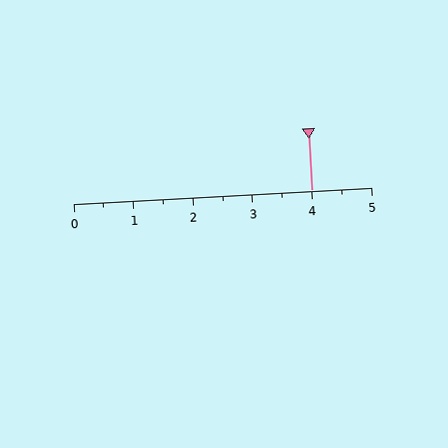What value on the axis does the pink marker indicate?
The marker indicates approximately 4.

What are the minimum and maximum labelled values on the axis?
The axis runs from 0 to 5.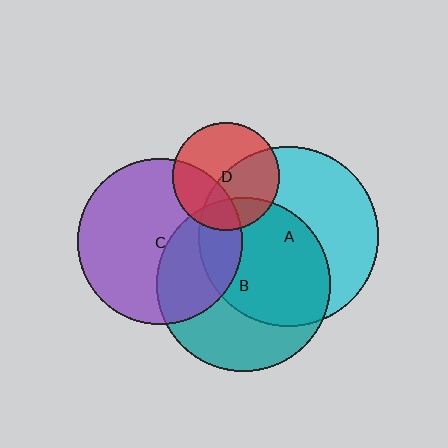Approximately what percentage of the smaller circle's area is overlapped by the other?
Approximately 20%.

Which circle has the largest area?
Circle A (cyan).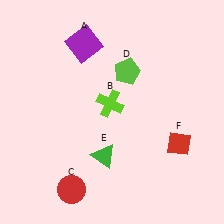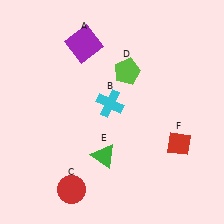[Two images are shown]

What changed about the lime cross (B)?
In Image 1, B is lime. In Image 2, it changed to cyan.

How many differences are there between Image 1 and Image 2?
There is 1 difference between the two images.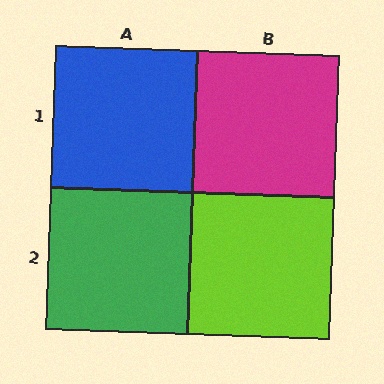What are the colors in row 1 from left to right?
Blue, magenta.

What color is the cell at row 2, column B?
Lime.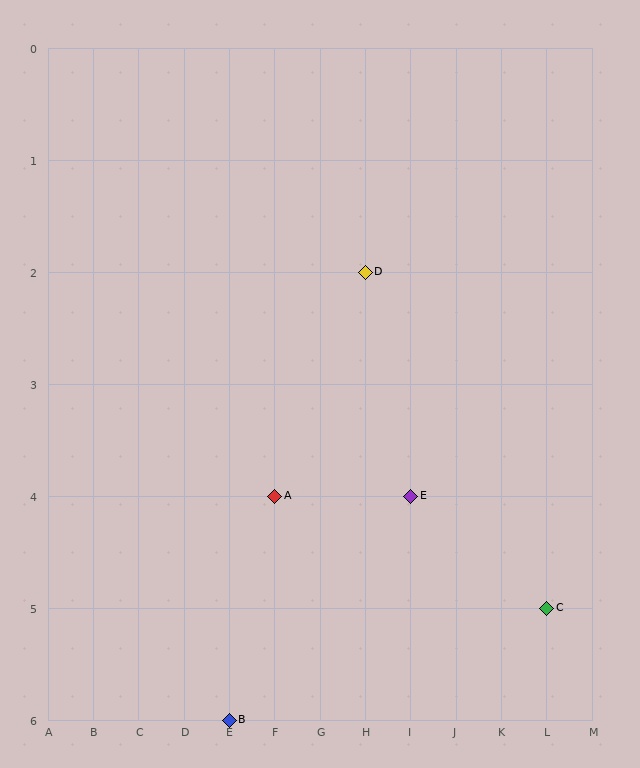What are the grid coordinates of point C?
Point C is at grid coordinates (L, 5).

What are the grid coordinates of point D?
Point D is at grid coordinates (H, 2).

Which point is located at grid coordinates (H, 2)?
Point D is at (H, 2).